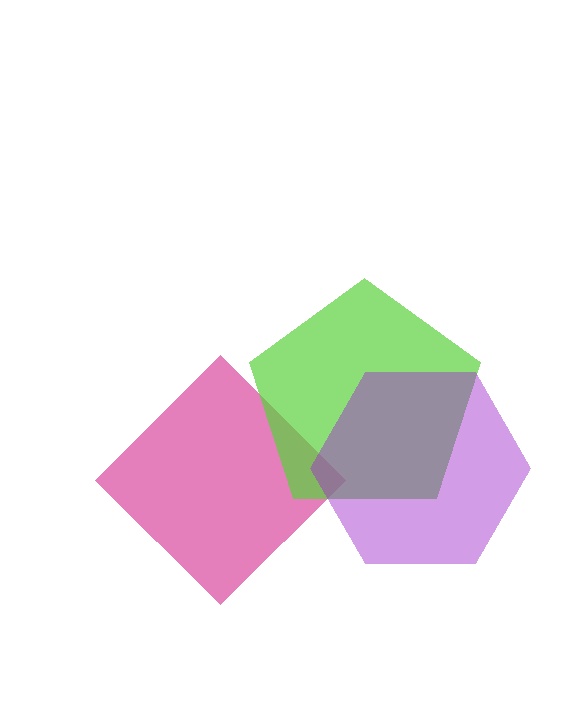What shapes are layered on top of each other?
The layered shapes are: a magenta diamond, a lime pentagon, a purple hexagon.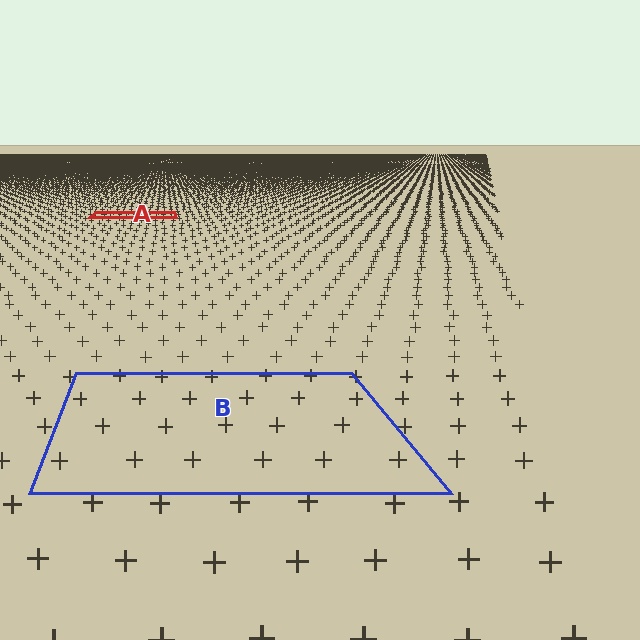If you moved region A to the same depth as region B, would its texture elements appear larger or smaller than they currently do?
They would appear larger. At a closer depth, the same texture elements are projected at a bigger on-screen size.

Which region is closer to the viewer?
Region B is closer. The texture elements there are larger and more spread out.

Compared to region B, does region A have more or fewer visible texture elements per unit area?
Region A has more texture elements per unit area — they are packed more densely because it is farther away.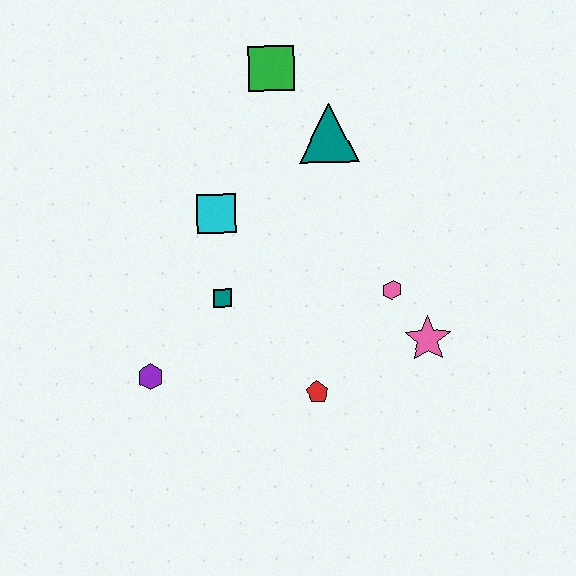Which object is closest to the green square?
The teal triangle is closest to the green square.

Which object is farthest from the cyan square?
The pink star is farthest from the cyan square.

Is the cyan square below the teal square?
No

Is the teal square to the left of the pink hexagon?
Yes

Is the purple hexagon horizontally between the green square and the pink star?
No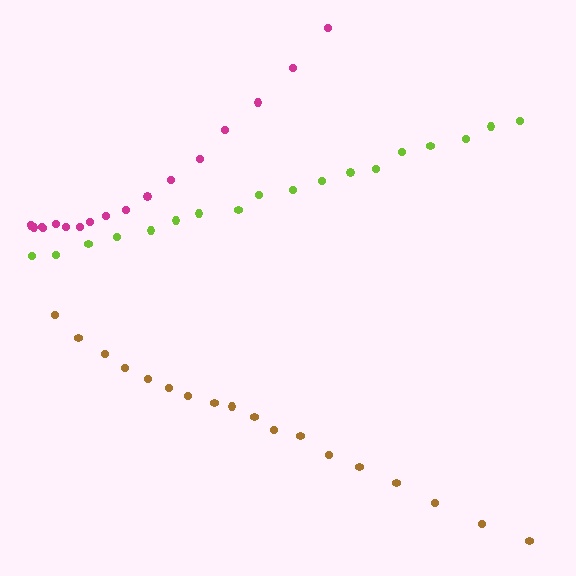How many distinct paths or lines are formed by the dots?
There are 3 distinct paths.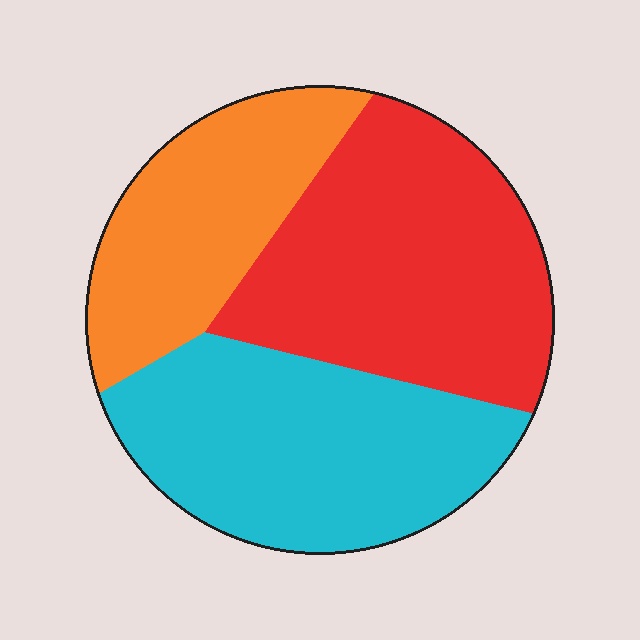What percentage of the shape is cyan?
Cyan covers 36% of the shape.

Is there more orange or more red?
Red.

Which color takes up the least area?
Orange, at roughly 25%.